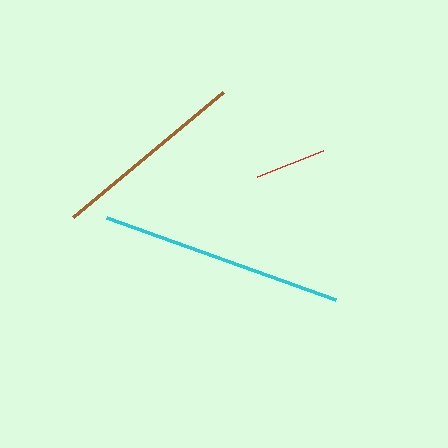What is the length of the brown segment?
The brown segment is approximately 196 pixels long.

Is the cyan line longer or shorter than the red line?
The cyan line is longer than the red line.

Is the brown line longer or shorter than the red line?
The brown line is longer than the red line.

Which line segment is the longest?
The cyan line is the longest at approximately 243 pixels.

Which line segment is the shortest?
The red line is the shortest at approximately 72 pixels.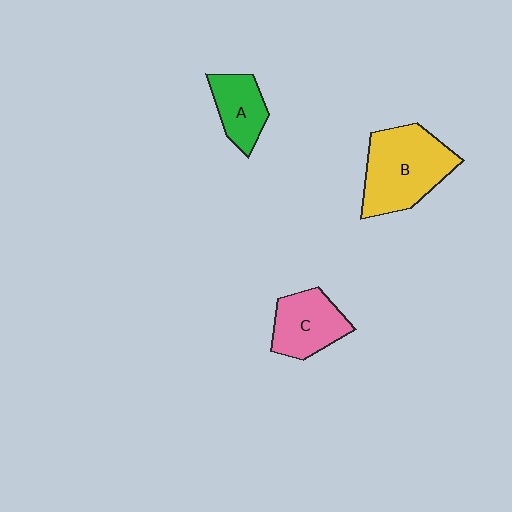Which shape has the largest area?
Shape B (yellow).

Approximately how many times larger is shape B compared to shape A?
Approximately 1.9 times.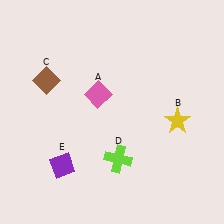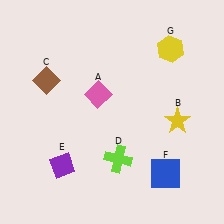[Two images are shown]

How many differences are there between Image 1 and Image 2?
There are 2 differences between the two images.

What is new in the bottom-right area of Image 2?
A blue square (F) was added in the bottom-right area of Image 2.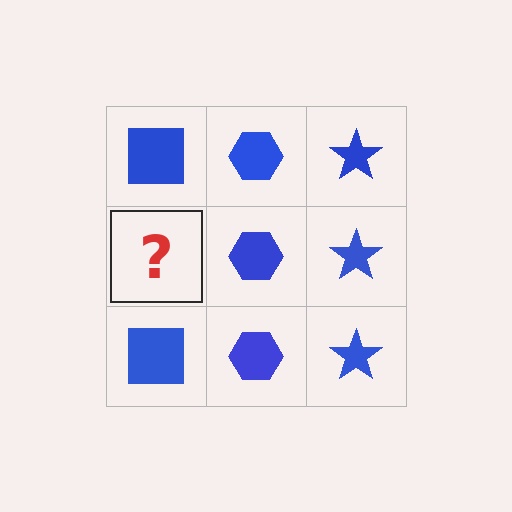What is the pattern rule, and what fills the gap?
The rule is that each column has a consistent shape. The gap should be filled with a blue square.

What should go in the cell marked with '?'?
The missing cell should contain a blue square.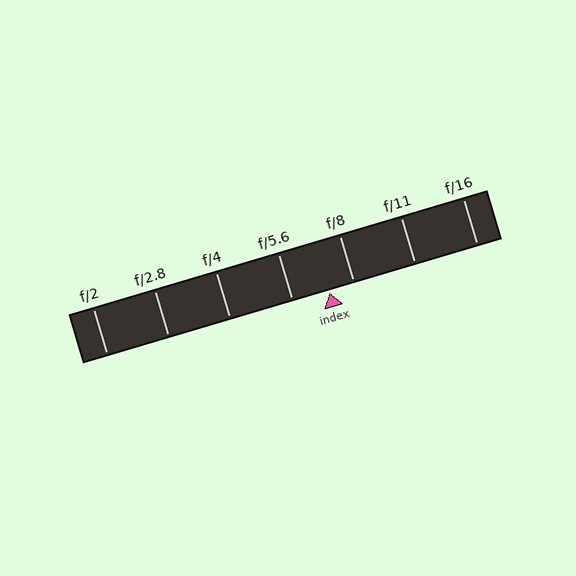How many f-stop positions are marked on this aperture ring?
There are 7 f-stop positions marked.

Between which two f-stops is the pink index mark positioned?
The index mark is between f/5.6 and f/8.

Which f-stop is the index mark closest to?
The index mark is closest to f/8.